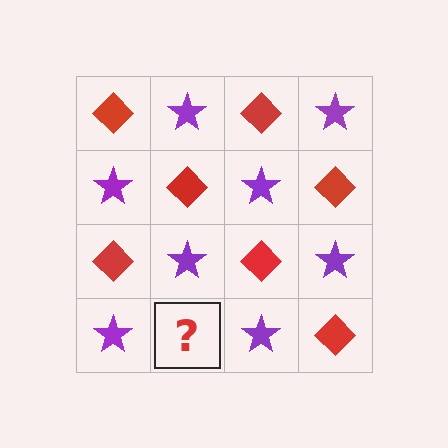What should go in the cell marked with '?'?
The missing cell should contain a red diamond.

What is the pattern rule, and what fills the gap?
The rule is that it alternates red diamond and purple star in a checkerboard pattern. The gap should be filled with a red diamond.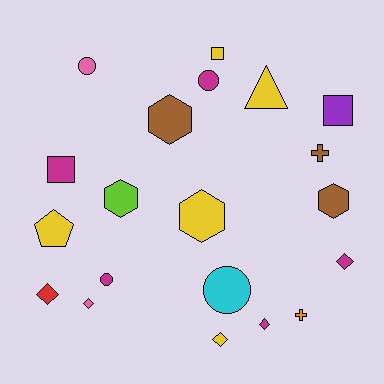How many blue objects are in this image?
There are no blue objects.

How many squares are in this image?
There are 3 squares.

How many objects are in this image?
There are 20 objects.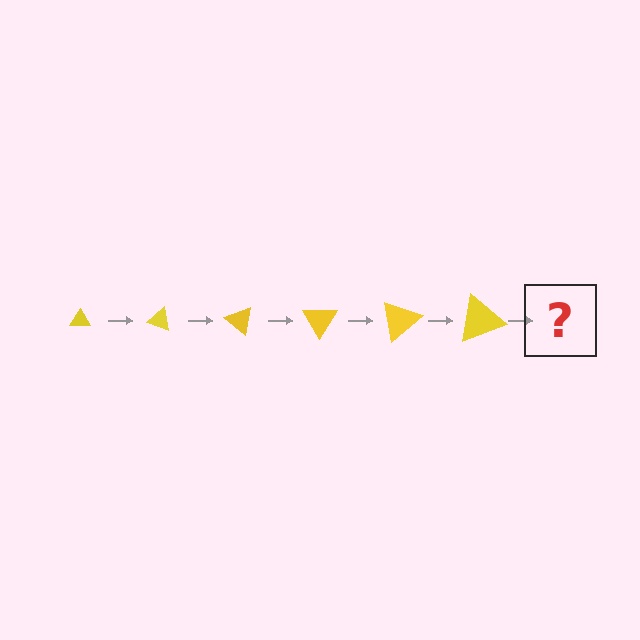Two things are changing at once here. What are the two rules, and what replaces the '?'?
The two rules are that the triangle grows larger each step and it rotates 20 degrees each step. The '?' should be a triangle, larger than the previous one and rotated 120 degrees from the start.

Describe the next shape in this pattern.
It should be a triangle, larger than the previous one and rotated 120 degrees from the start.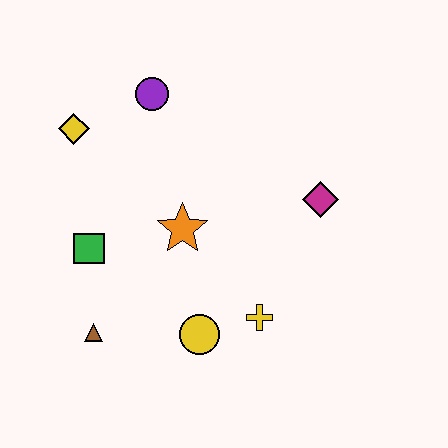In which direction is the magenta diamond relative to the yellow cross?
The magenta diamond is above the yellow cross.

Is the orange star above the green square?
Yes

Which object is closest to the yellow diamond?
The purple circle is closest to the yellow diamond.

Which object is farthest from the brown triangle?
The magenta diamond is farthest from the brown triangle.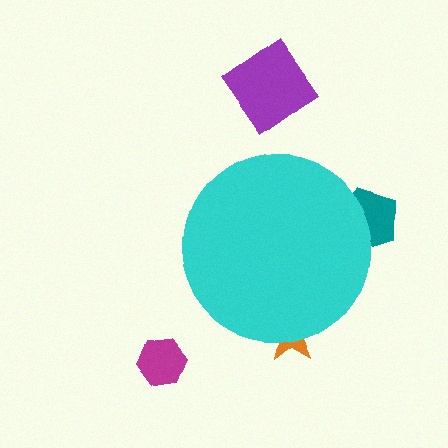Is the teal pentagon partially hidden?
Yes, the teal pentagon is partially hidden behind the cyan circle.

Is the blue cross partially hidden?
Yes, the blue cross is partially hidden behind the cyan circle.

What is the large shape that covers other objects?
A cyan circle.